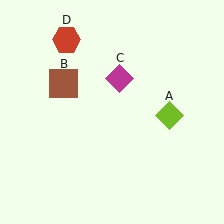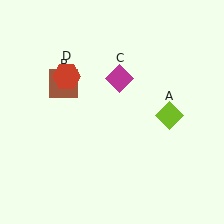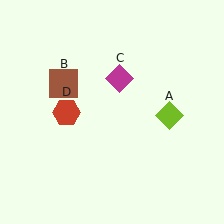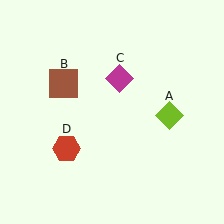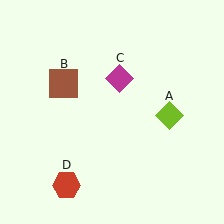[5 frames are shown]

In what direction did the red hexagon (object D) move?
The red hexagon (object D) moved down.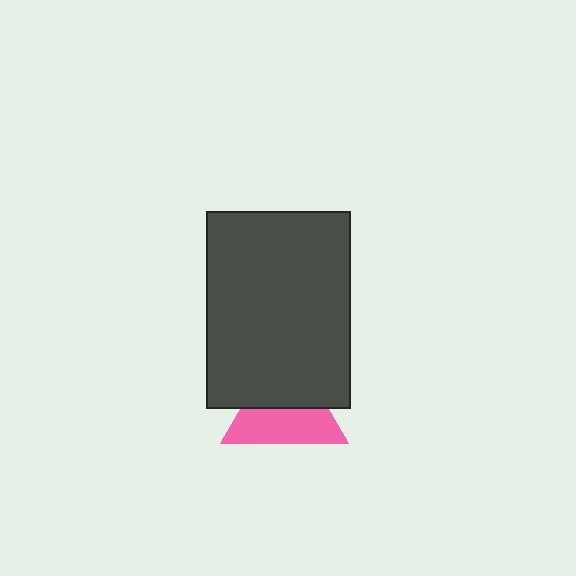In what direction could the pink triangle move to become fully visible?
The pink triangle could move down. That would shift it out from behind the dark gray rectangle entirely.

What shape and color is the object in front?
The object in front is a dark gray rectangle.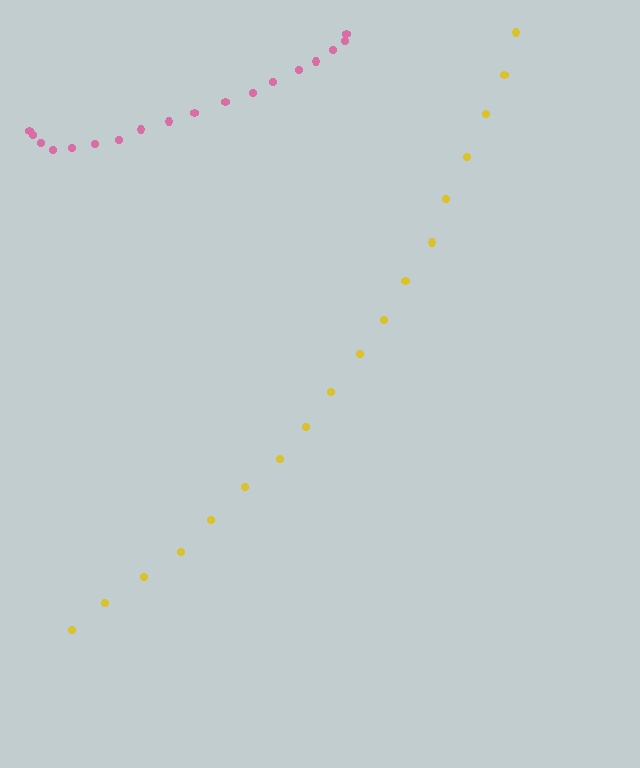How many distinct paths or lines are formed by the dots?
There are 2 distinct paths.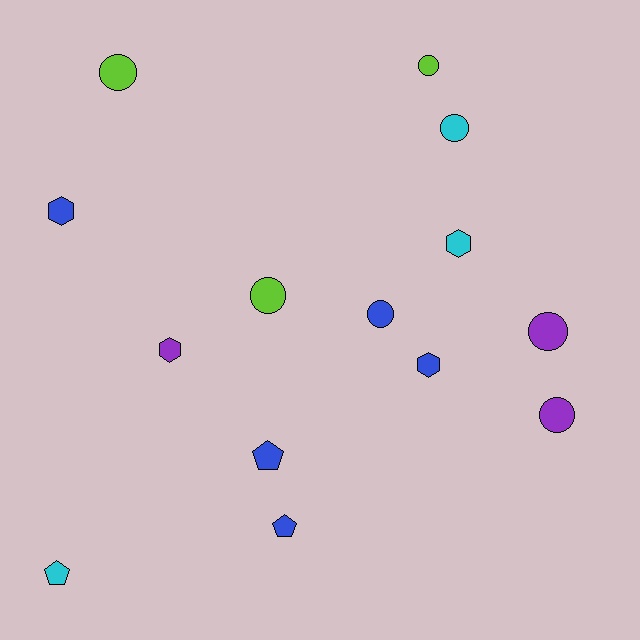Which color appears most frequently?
Blue, with 5 objects.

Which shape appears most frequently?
Circle, with 7 objects.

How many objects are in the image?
There are 14 objects.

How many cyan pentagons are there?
There is 1 cyan pentagon.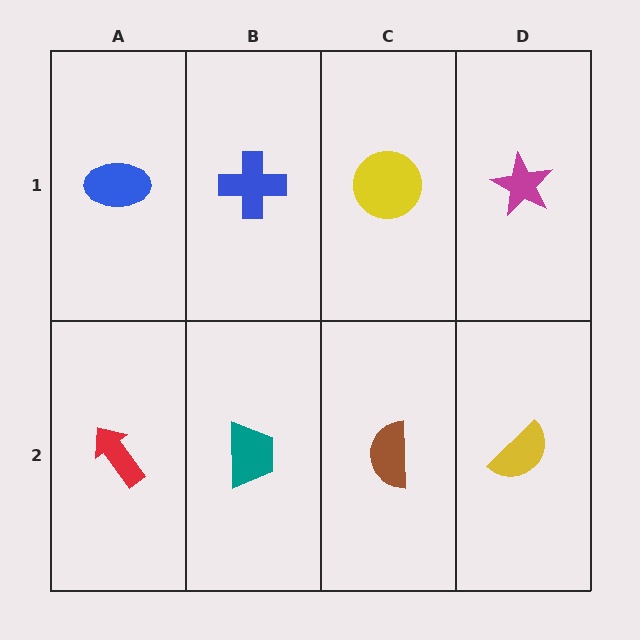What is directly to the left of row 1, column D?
A yellow circle.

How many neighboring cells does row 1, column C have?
3.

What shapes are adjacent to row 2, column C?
A yellow circle (row 1, column C), a teal trapezoid (row 2, column B), a yellow semicircle (row 2, column D).